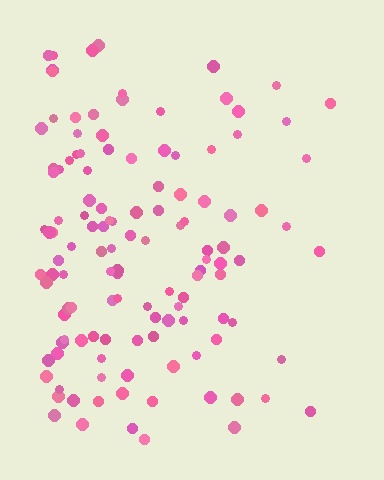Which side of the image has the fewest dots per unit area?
The right.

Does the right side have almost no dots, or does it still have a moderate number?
Still a moderate number, just noticeably fewer than the left.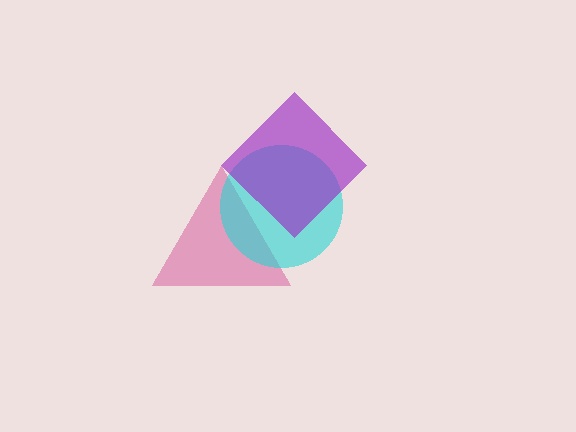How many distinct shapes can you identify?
There are 3 distinct shapes: a magenta triangle, a cyan circle, a purple diamond.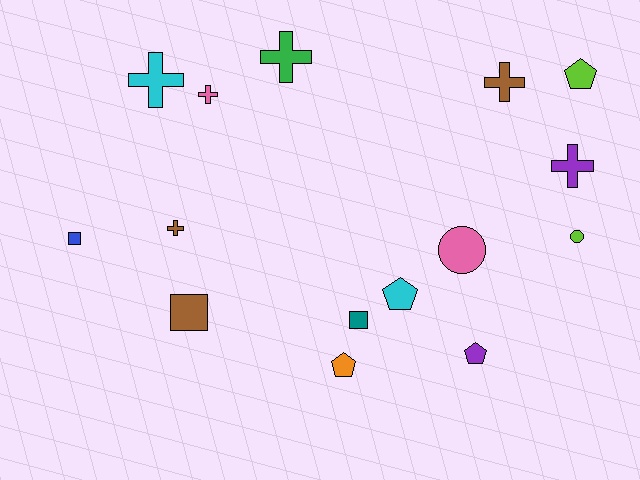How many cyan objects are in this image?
There are 2 cyan objects.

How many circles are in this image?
There are 2 circles.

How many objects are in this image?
There are 15 objects.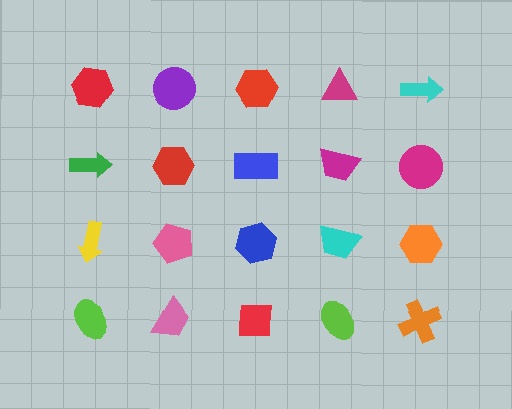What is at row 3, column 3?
A blue hexagon.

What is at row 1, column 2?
A purple circle.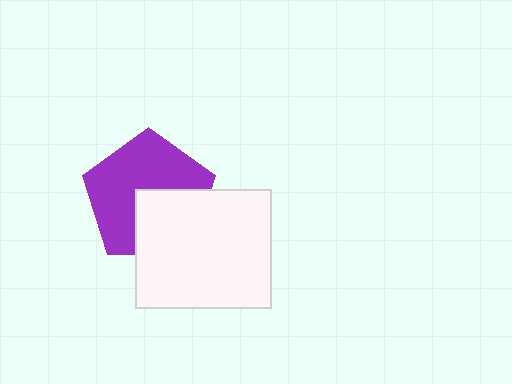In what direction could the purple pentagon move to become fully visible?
The purple pentagon could move toward the upper-left. That would shift it out from behind the white rectangle entirely.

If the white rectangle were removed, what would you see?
You would see the complete purple pentagon.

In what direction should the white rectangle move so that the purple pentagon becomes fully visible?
The white rectangle should move toward the lower-right. That is the shortest direction to clear the overlap and leave the purple pentagon fully visible.